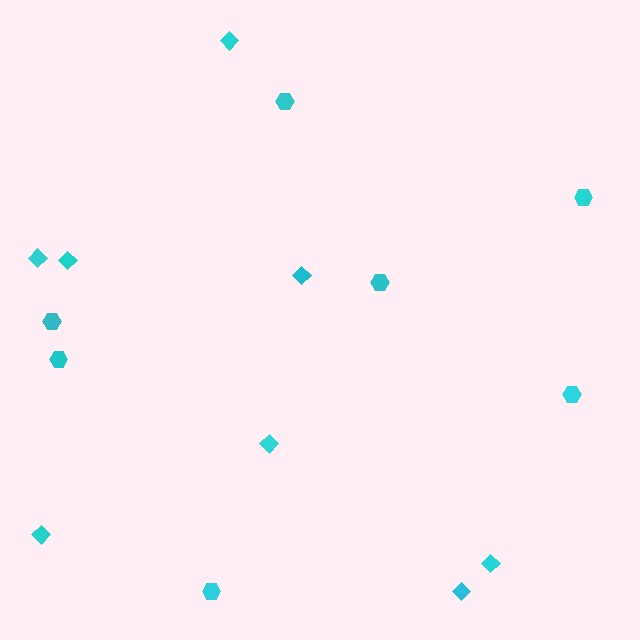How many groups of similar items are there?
There are 2 groups: one group of hexagons (7) and one group of diamonds (8).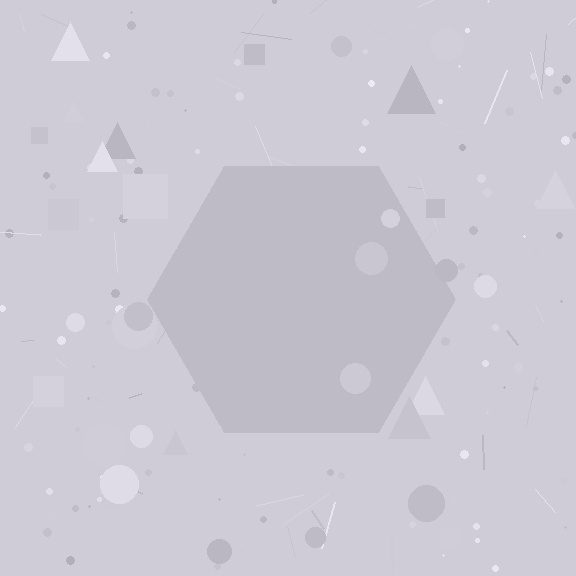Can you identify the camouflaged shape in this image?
The camouflaged shape is a hexagon.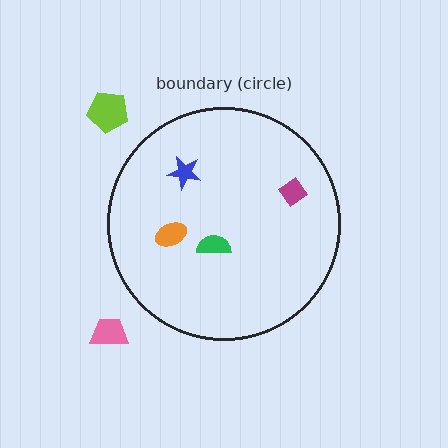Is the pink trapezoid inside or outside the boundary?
Outside.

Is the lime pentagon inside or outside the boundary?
Outside.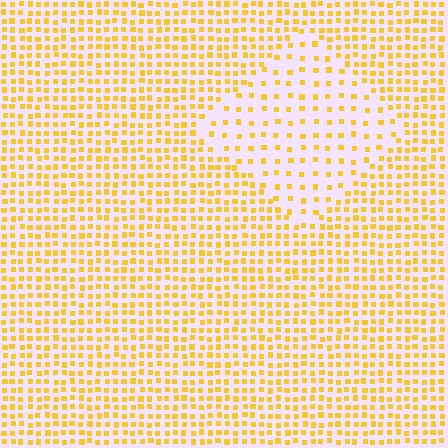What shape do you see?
I see a diamond.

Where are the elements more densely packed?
The elements are more densely packed outside the diamond boundary.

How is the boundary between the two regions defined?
The boundary is defined by a change in element density (approximately 2.3x ratio). All elements are the same color, size, and shape.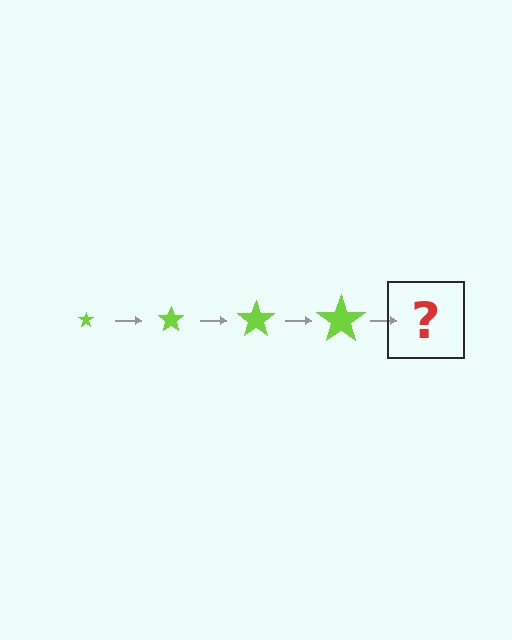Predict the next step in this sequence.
The next step is a lime star, larger than the previous one.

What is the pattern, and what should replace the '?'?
The pattern is that the star gets progressively larger each step. The '?' should be a lime star, larger than the previous one.